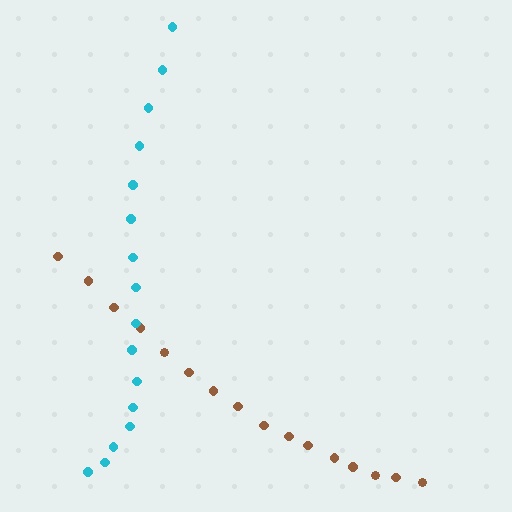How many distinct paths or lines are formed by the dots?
There are 2 distinct paths.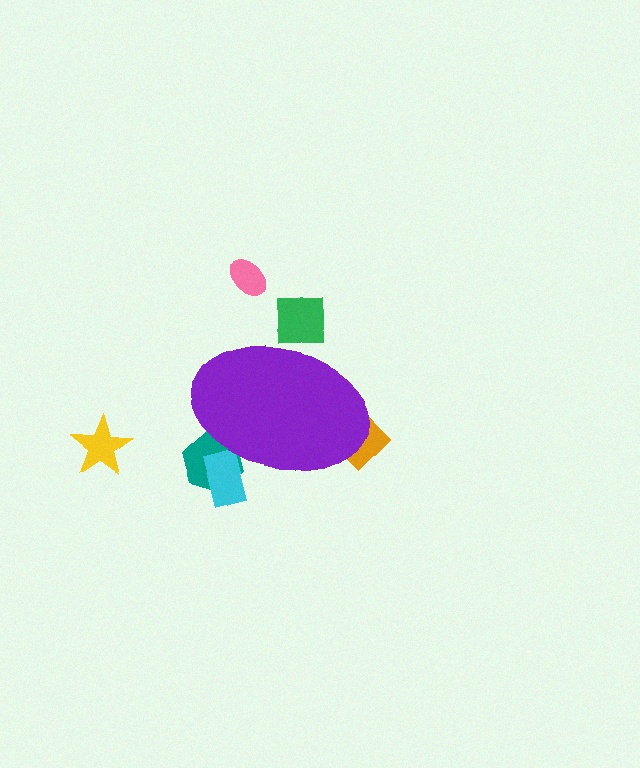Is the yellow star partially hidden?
No, the yellow star is fully visible.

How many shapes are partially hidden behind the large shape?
4 shapes are partially hidden.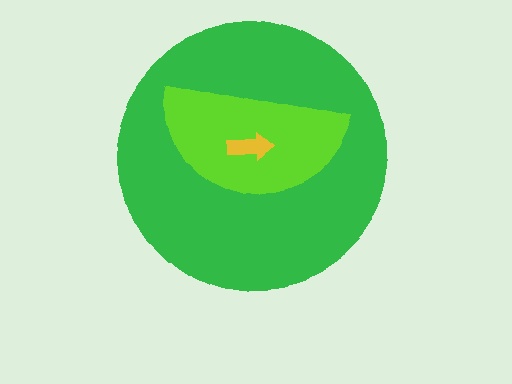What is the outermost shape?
The green circle.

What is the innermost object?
The yellow arrow.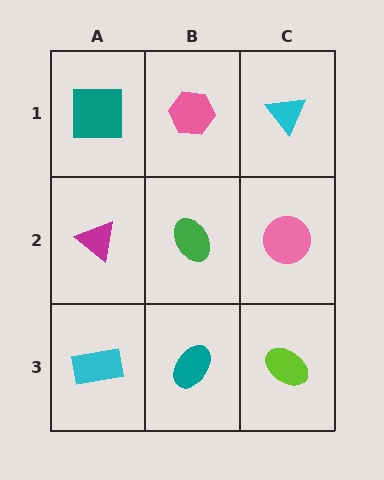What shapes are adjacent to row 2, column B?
A pink hexagon (row 1, column B), a teal ellipse (row 3, column B), a magenta triangle (row 2, column A), a pink circle (row 2, column C).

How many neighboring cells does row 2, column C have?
3.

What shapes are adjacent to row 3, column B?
A green ellipse (row 2, column B), a cyan rectangle (row 3, column A), a lime ellipse (row 3, column C).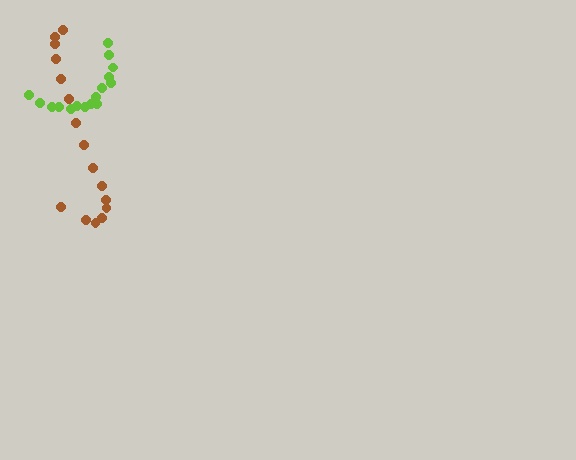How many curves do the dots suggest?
There are 2 distinct paths.